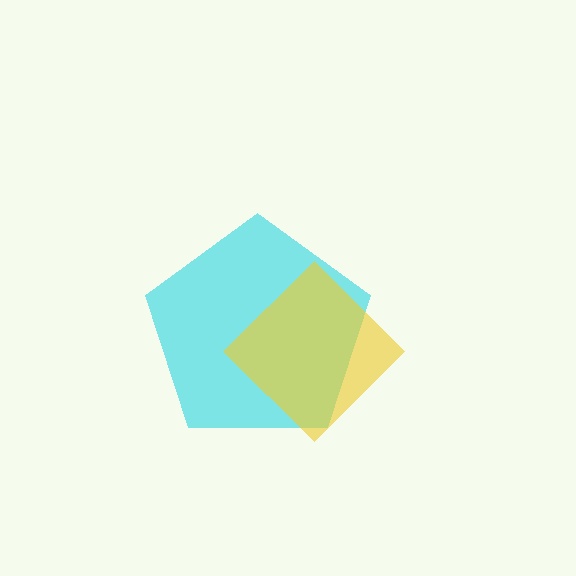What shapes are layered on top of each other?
The layered shapes are: a cyan pentagon, a yellow diamond.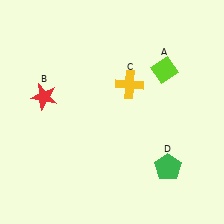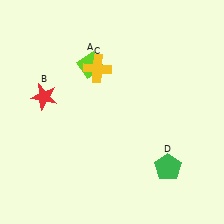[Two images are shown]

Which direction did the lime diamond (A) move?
The lime diamond (A) moved left.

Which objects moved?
The objects that moved are: the lime diamond (A), the yellow cross (C).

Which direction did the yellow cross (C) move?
The yellow cross (C) moved left.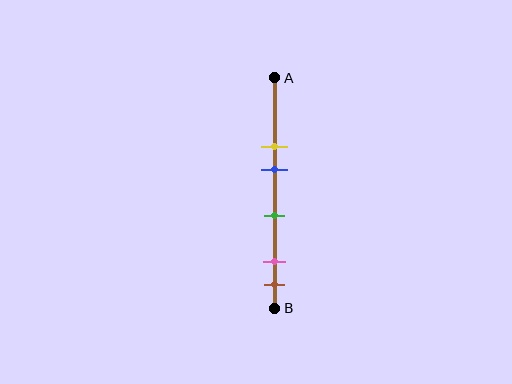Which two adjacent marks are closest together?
The pink and brown marks are the closest adjacent pair.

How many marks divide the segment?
There are 5 marks dividing the segment.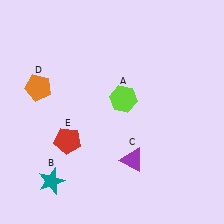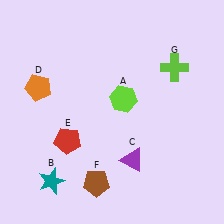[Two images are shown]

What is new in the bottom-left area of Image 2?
A brown pentagon (F) was added in the bottom-left area of Image 2.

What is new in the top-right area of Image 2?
A lime cross (G) was added in the top-right area of Image 2.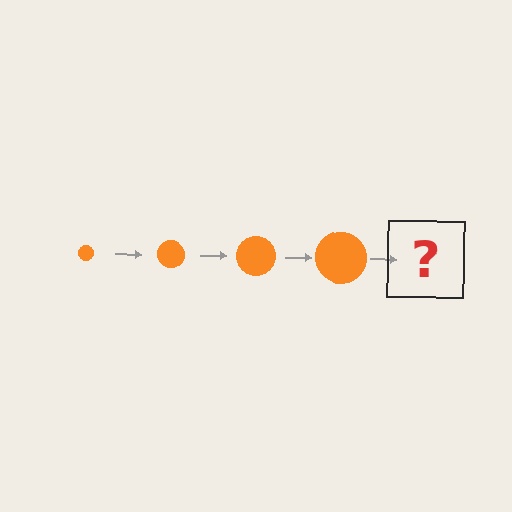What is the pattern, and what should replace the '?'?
The pattern is that the circle gets progressively larger each step. The '?' should be an orange circle, larger than the previous one.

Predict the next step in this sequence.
The next step is an orange circle, larger than the previous one.